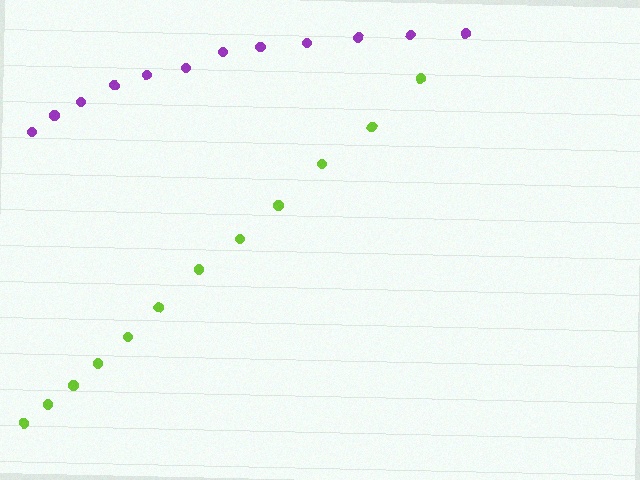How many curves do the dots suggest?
There are 2 distinct paths.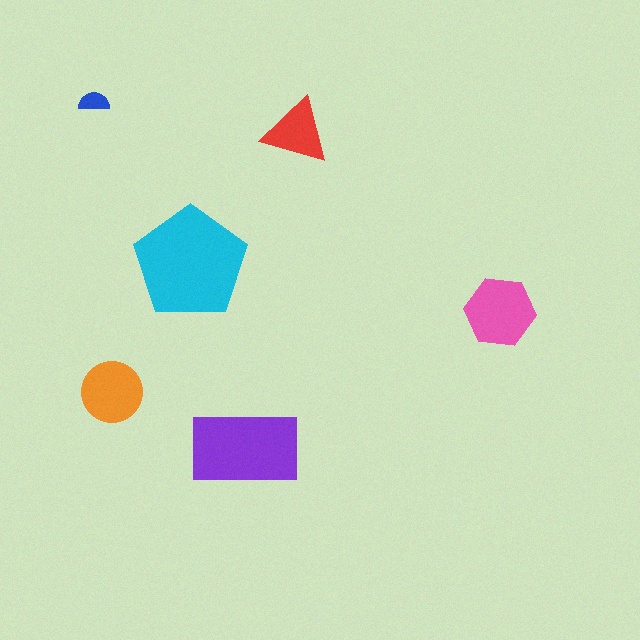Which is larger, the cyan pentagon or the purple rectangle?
The cyan pentagon.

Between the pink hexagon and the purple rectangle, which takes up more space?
The purple rectangle.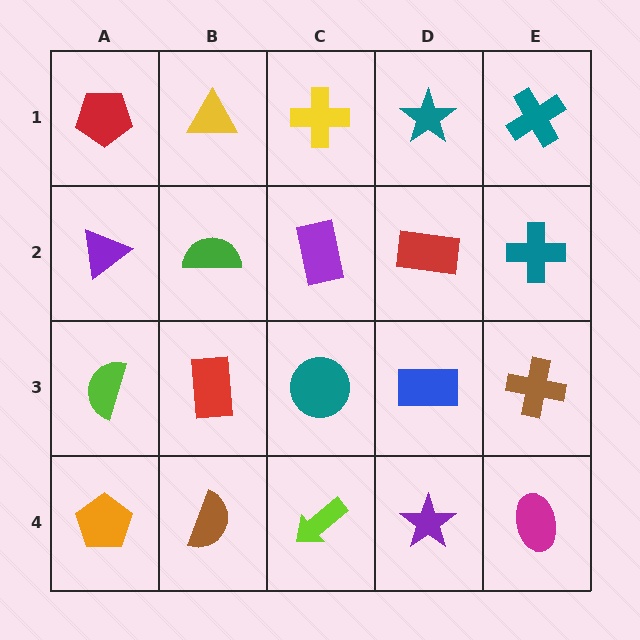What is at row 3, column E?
A brown cross.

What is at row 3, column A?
A lime semicircle.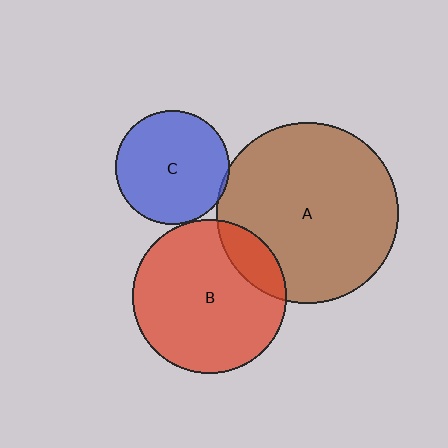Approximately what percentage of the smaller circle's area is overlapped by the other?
Approximately 15%.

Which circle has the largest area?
Circle A (brown).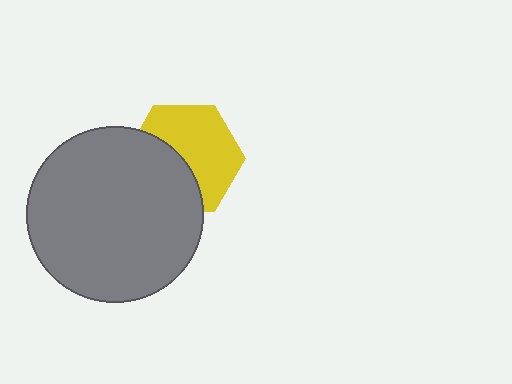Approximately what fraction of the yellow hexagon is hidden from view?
Roughly 42% of the yellow hexagon is hidden behind the gray circle.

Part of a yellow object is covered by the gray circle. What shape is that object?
It is a hexagon.